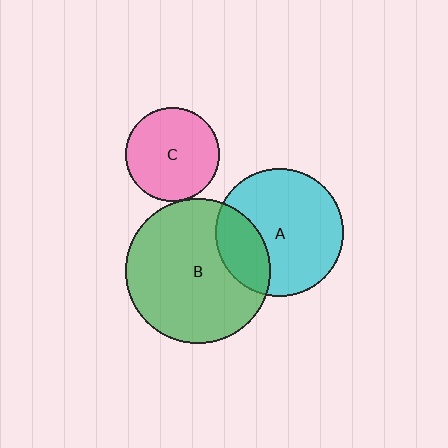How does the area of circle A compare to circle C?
Approximately 1.9 times.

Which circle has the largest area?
Circle B (green).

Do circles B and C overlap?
Yes.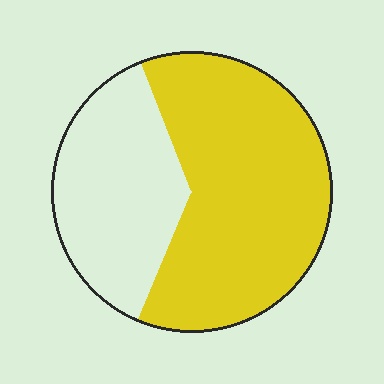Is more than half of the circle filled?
Yes.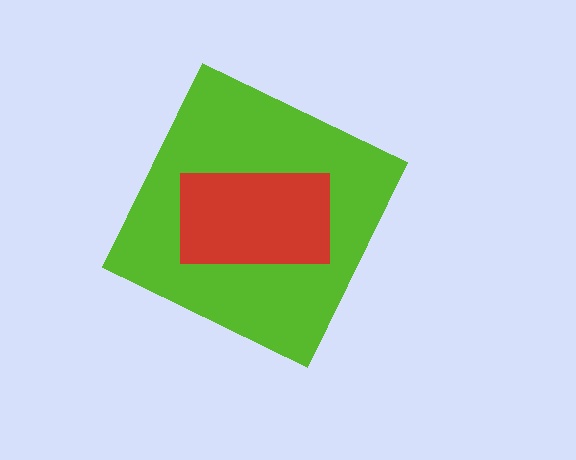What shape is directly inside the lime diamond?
The red rectangle.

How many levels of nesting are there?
2.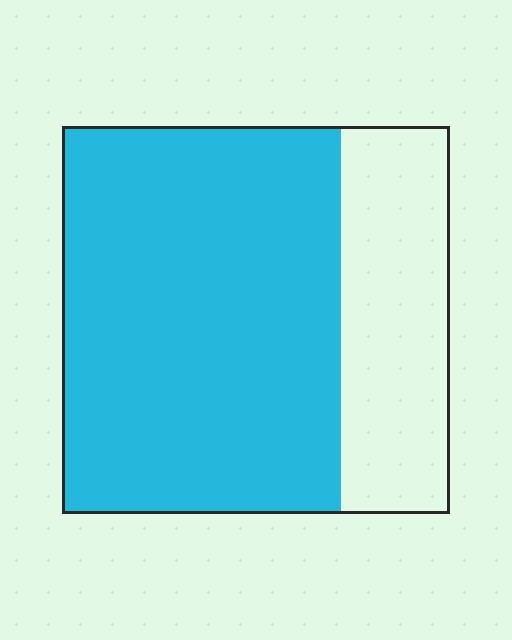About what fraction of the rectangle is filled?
About three quarters (3/4).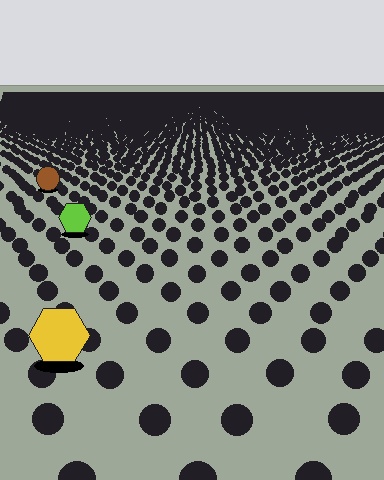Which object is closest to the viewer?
The yellow hexagon is closest. The texture marks near it are larger and more spread out.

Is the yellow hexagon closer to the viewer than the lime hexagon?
Yes. The yellow hexagon is closer — you can tell from the texture gradient: the ground texture is coarser near it.